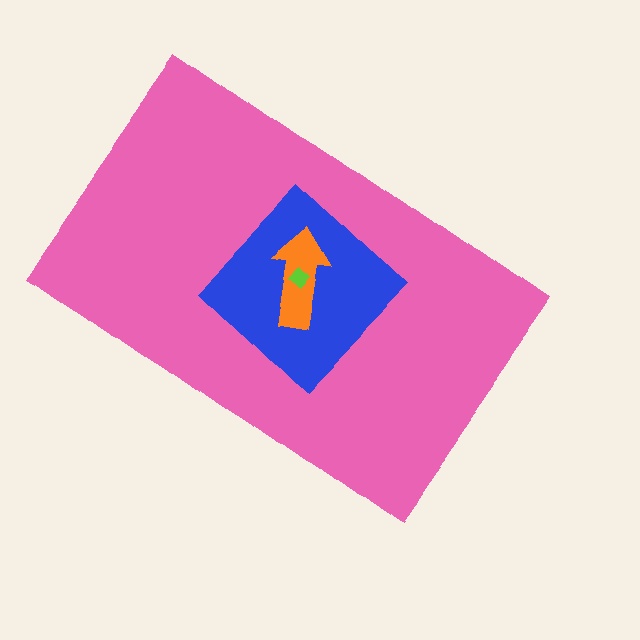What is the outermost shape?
The pink rectangle.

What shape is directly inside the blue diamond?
The orange arrow.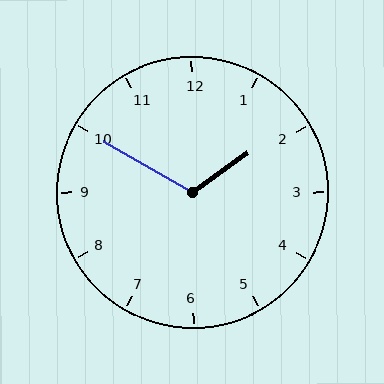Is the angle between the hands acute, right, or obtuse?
It is obtuse.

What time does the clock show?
1:50.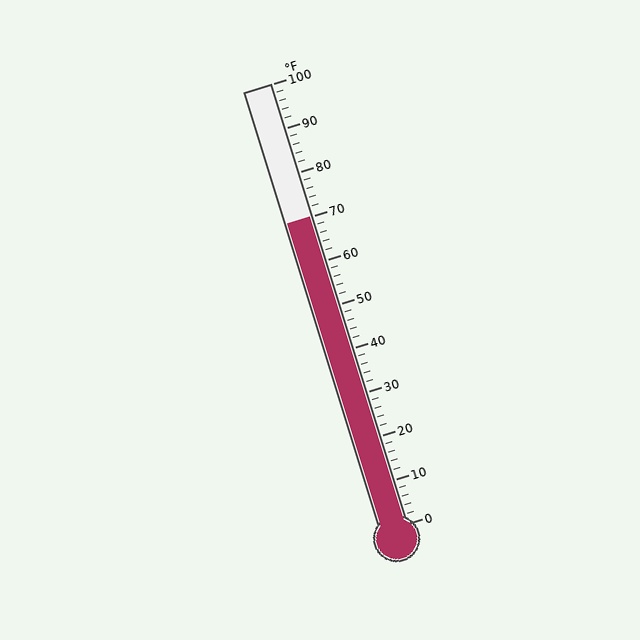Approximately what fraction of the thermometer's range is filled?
The thermometer is filled to approximately 70% of its range.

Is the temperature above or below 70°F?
The temperature is at 70°F.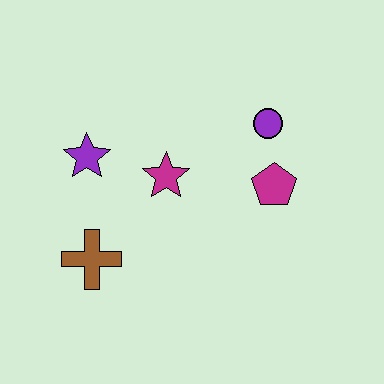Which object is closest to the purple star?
The magenta star is closest to the purple star.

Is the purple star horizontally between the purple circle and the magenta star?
No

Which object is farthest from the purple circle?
The brown cross is farthest from the purple circle.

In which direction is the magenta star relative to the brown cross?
The magenta star is above the brown cross.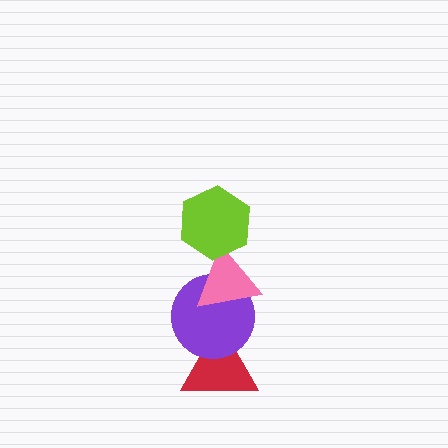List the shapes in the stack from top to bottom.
From top to bottom: the lime hexagon, the pink triangle, the purple circle, the red triangle.